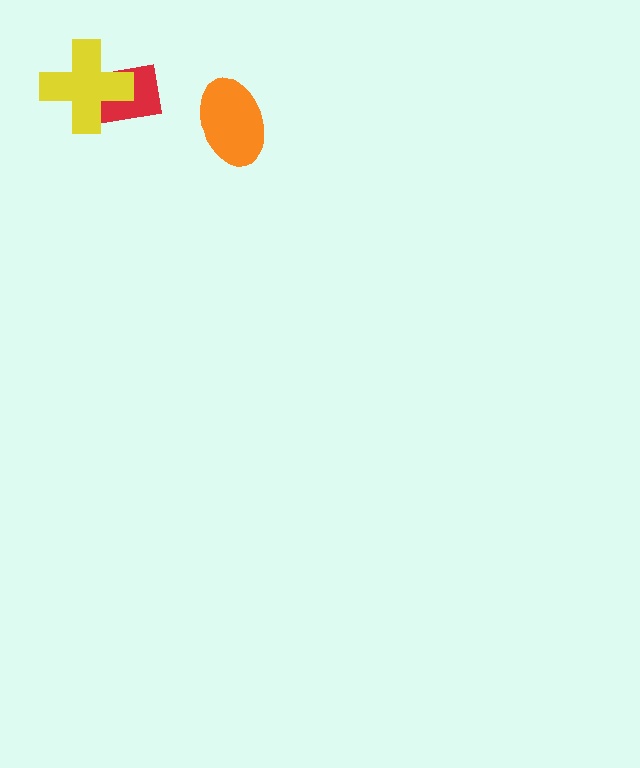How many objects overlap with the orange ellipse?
0 objects overlap with the orange ellipse.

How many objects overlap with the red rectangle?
1 object overlaps with the red rectangle.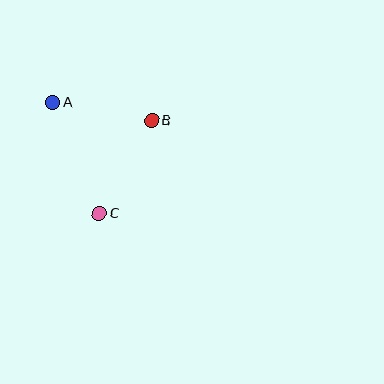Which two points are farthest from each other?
Points A and C are farthest from each other.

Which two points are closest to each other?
Points A and B are closest to each other.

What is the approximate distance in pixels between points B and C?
The distance between B and C is approximately 106 pixels.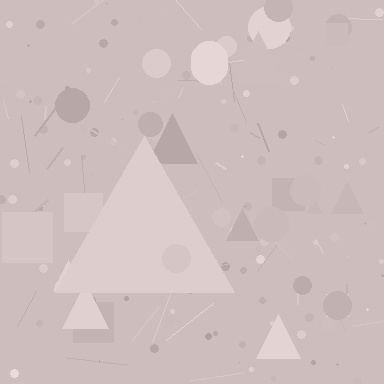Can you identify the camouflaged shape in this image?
The camouflaged shape is a triangle.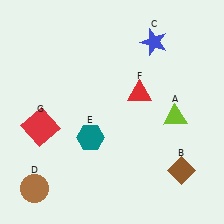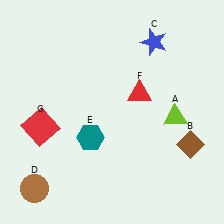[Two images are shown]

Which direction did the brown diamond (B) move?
The brown diamond (B) moved up.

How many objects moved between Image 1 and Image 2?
1 object moved between the two images.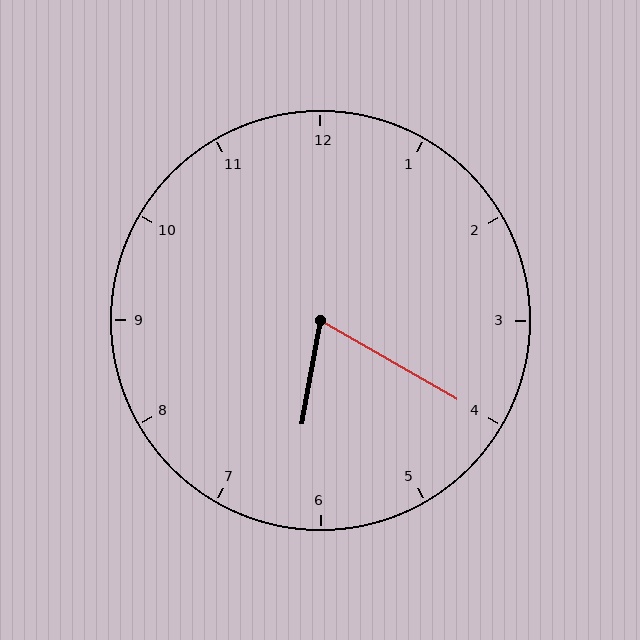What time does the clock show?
6:20.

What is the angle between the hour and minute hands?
Approximately 70 degrees.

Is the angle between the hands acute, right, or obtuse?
It is acute.